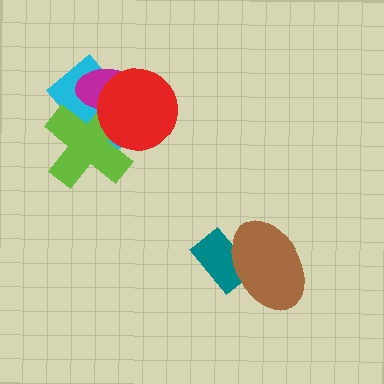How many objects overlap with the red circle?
3 objects overlap with the red circle.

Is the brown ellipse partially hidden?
No, no other shape covers it.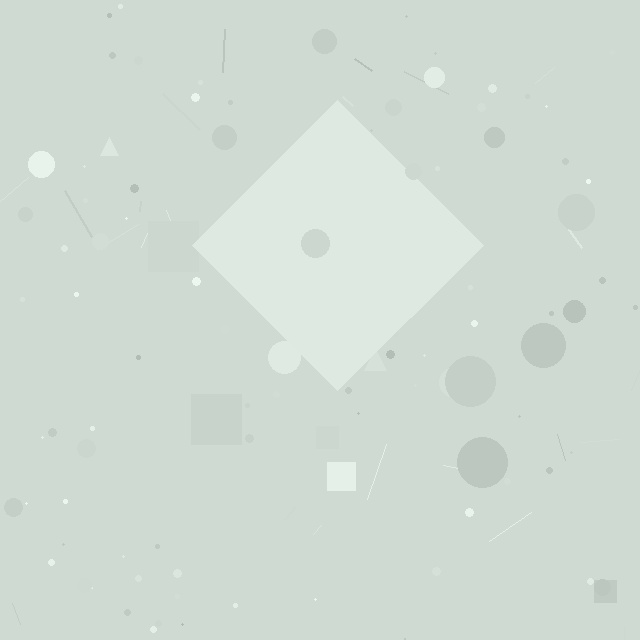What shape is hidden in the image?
A diamond is hidden in the image.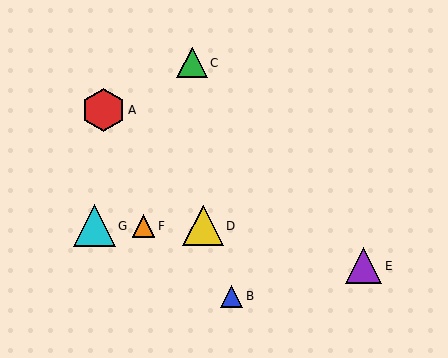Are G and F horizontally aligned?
Yes, both are at y≈226.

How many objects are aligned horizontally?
3 objects (D, F, G) are aligned horizontally.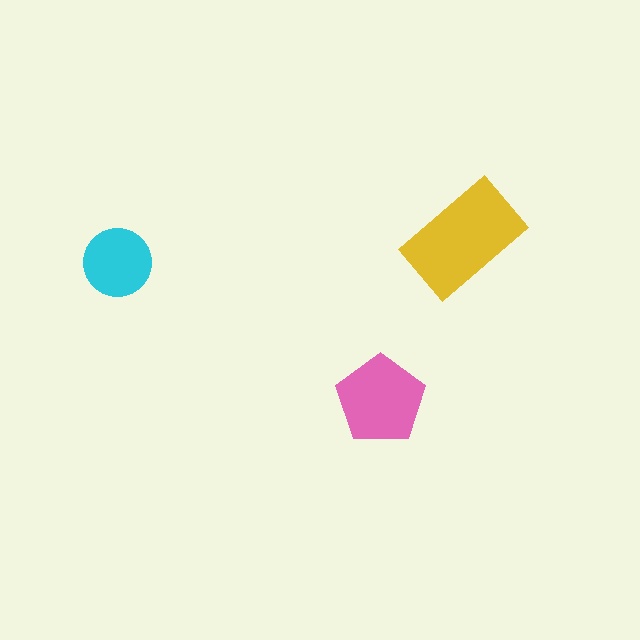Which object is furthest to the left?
The cyan circle is leftmost.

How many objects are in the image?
There are 3 objects in the image.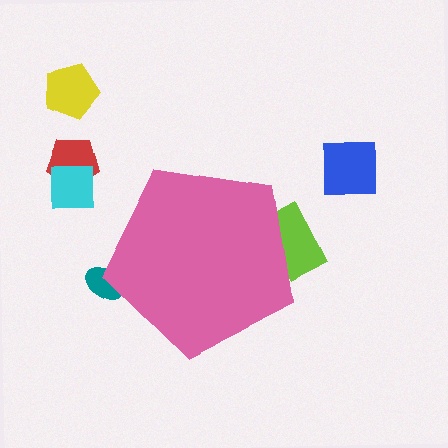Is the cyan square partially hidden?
No, the cyan square is fully visible.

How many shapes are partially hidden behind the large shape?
2 shapes are partially hidden.